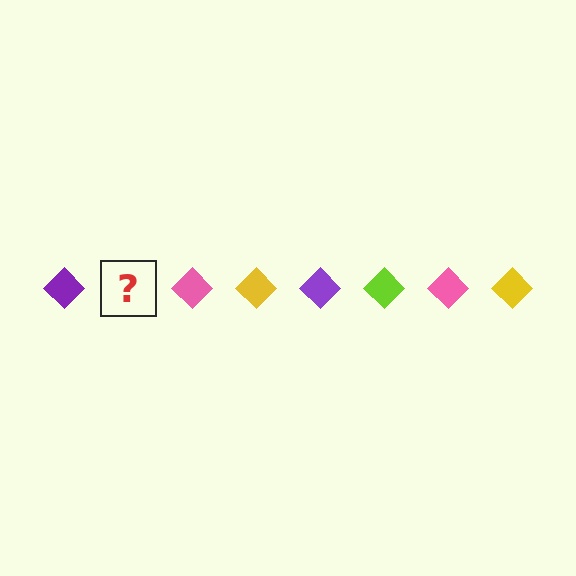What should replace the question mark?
The question mark should be replaced with a lime diamond.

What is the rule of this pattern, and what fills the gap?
The rule is that the pattern cycles through purple, lime, pink, yellow diamonds. The gap should be filled with a lime diamond.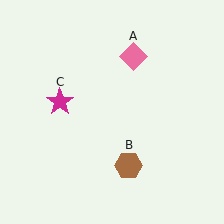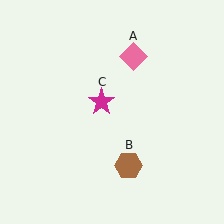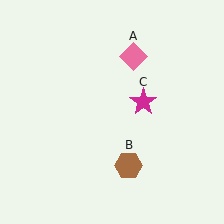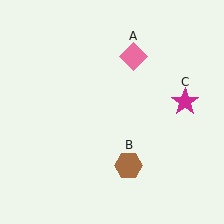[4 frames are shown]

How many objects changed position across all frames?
1 object changed position: magenta star (object C).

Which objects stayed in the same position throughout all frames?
Pink diamond (object A) and brown hexagon (object B) remained stationary.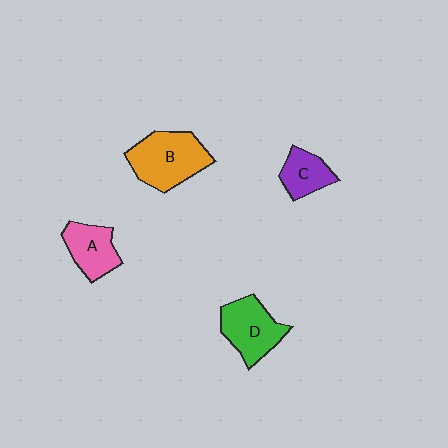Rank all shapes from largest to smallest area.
From largest to smallest: B (orange), D (green), A (pink), C (purple).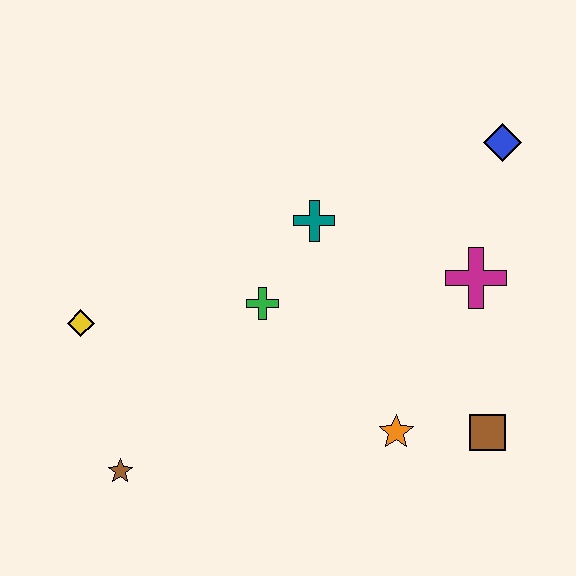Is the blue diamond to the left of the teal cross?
No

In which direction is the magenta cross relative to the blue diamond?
The magenta cross is below the blue diamond.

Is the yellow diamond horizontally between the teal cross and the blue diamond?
No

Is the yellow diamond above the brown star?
Yes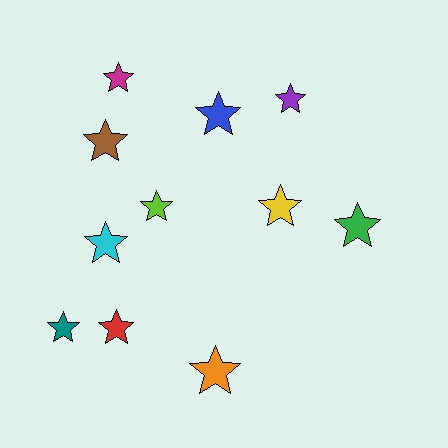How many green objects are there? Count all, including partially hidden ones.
There is 1 green object.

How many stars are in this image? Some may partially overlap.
There are 11 stars.